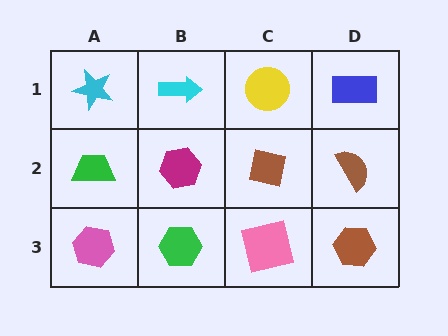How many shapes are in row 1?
4 shapes.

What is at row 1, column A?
A cyan star.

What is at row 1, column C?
A yellow circle.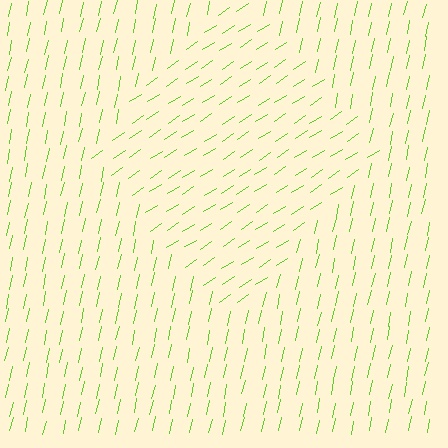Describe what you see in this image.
The image is filled with small lime line segments. A diamond region in the image has lines oriented differently from the surrounding lines, creating a visible texture boundary.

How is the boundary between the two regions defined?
The boundary is defined purely by a change in line orientation (approximately 45 degrees difference). All lines are the same color and thickness.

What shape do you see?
I see a diamond.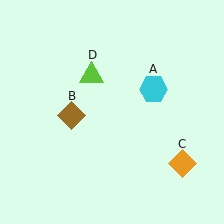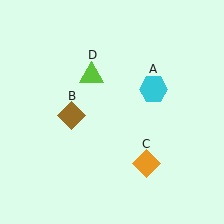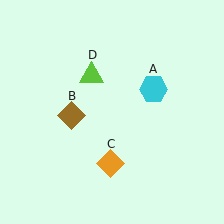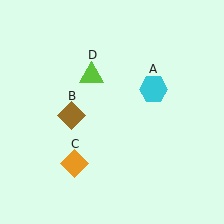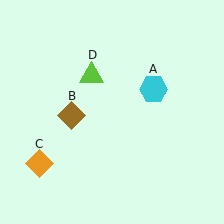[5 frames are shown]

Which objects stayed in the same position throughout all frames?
Cyan hexagon (object A) and brown diamond (object B) and lime triangle (object D) remained stationary.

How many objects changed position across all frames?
1 object changed position: orange diamond (object C).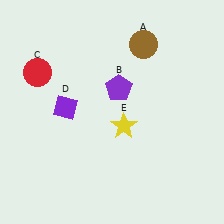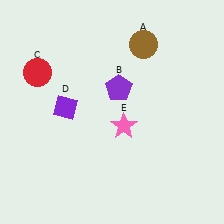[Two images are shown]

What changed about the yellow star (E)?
In Image 1, E is yellow. In Image 2, it changed to pink.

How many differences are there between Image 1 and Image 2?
There is 1 difference between the two images.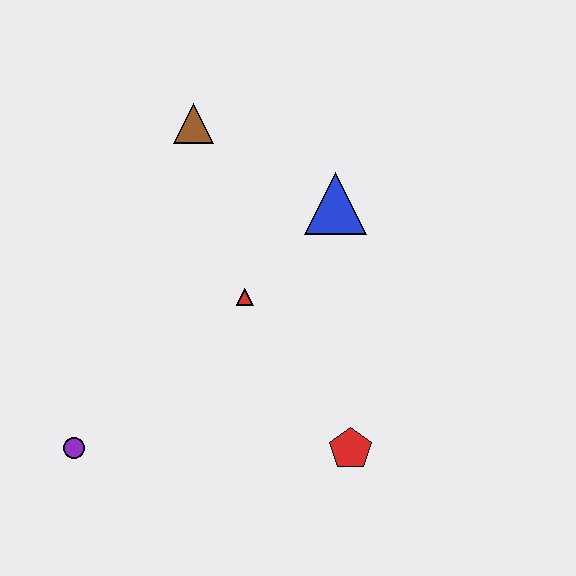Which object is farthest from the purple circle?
The blue triangle is farthest from the purple circle.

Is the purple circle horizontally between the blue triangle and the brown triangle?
No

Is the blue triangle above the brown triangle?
No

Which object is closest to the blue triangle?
The red triangle is closest to the blue triangle.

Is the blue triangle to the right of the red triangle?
Yes